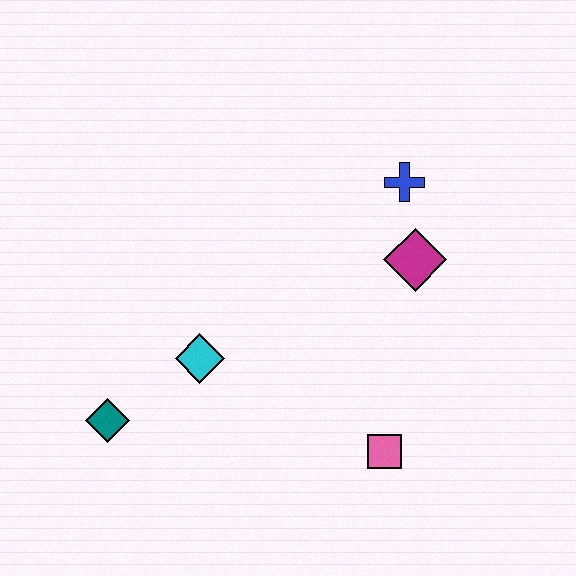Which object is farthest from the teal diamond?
The blue cross is farthest from the teal diamond.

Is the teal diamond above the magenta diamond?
No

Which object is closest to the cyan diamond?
The teal diamond is closest to the cyan diamond.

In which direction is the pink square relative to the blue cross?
The pink square is below the blue cross.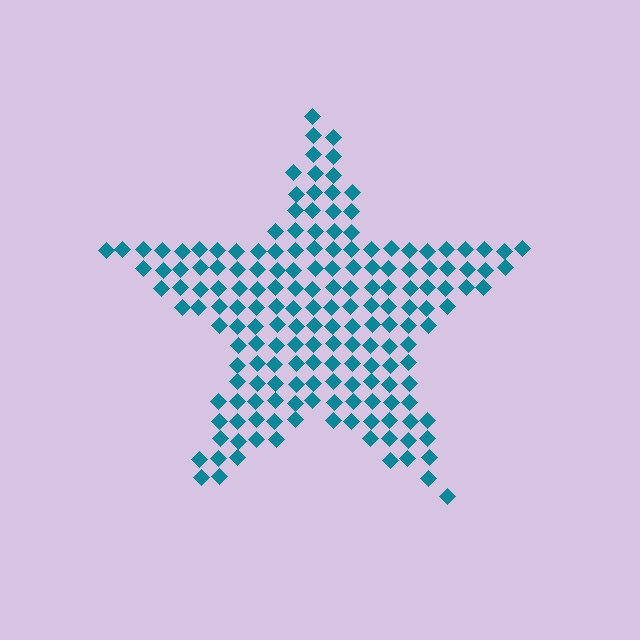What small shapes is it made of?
It is made of small diamonds.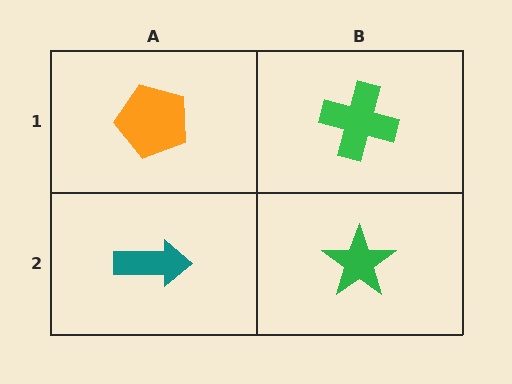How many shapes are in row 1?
2 shapes.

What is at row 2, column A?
A teal arrow.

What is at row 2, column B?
A green star.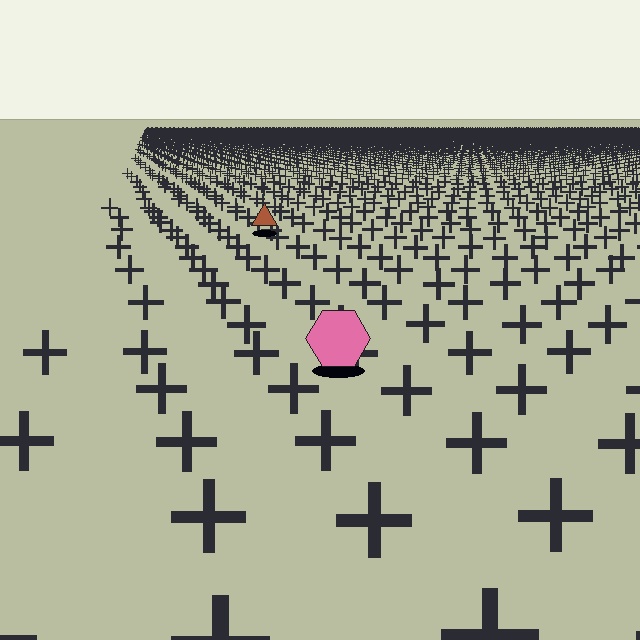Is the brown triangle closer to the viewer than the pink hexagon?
No. The pink hexagon is closer — you can tell from the texture gradient: the ground texture is coarser near it.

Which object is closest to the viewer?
The pink hexagon is closest. The texture marks near it are larger and more spread out.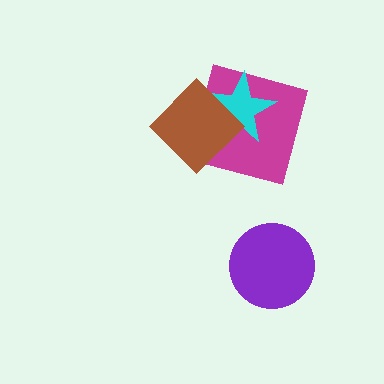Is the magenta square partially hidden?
Yes, it is partially covered by another shape.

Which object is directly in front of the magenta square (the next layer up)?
The cyan star is directly in front of the magenta square.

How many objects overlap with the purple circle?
0 objects overlap with the purple circle.